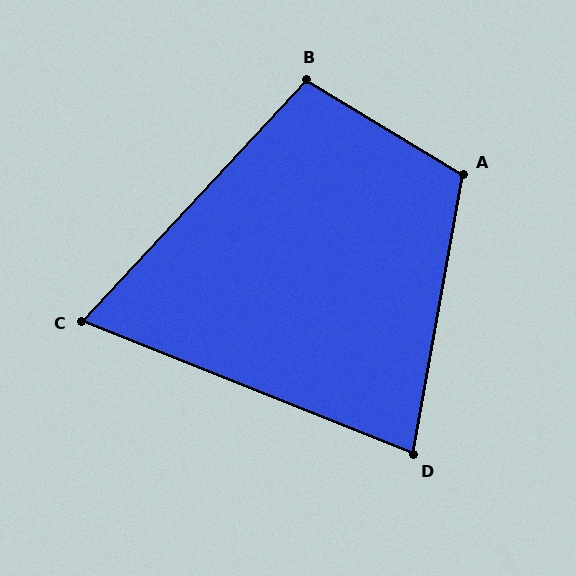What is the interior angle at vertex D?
Approximately 78 degrees (acute).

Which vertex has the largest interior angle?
A, at approximately 111 degrees.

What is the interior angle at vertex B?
Approximately 102 degrees (obtuse).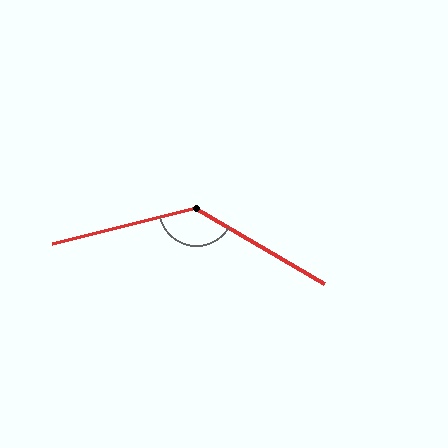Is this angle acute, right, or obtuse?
It is obtuse.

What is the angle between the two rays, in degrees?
Approximately 136 degrees.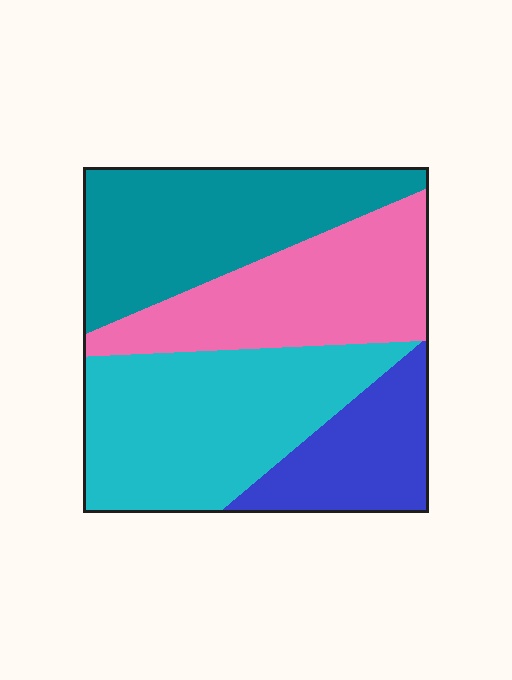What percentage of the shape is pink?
Pink covers about 25% of the shape.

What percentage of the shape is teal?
Teal covers 27% of the shape.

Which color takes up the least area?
Blue, at roughly 15%.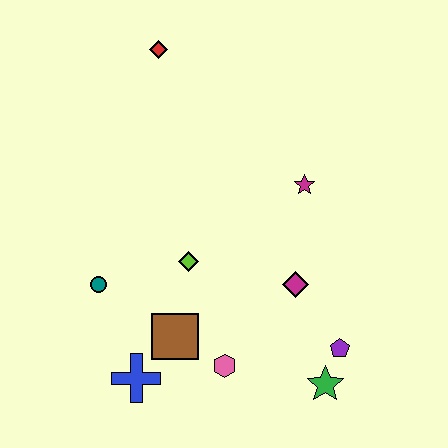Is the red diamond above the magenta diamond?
Yes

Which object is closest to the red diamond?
The magenta star is closest to the red diamond.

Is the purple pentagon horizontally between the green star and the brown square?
No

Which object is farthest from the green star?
The red diamond is farthest from the green star.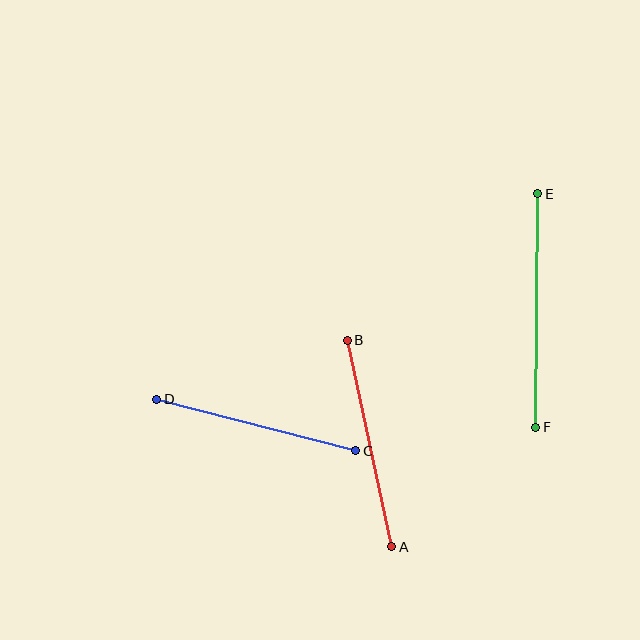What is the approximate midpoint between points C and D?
The midpoint is at approximately (256, 425) pixels.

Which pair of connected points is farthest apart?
Points E and F are farthest apart.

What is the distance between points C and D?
The distance is approximately 205 pixels.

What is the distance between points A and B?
The distance is approximately 211 pixels.